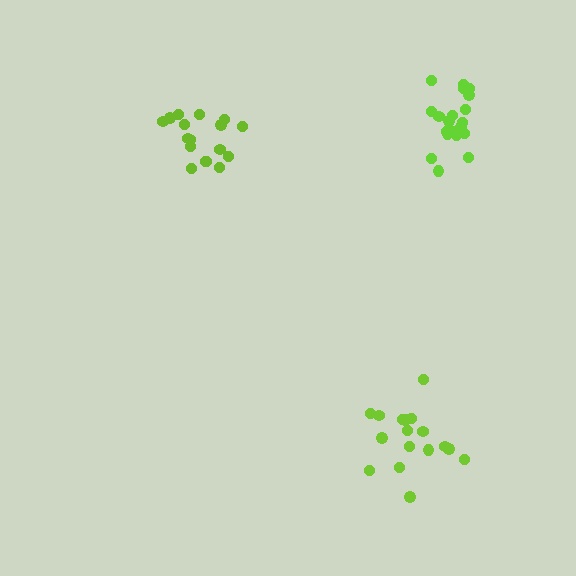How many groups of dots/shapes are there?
There are 3 groups.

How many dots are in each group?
Group 1: 17 dots, Group 2: 21 dots, Group 3: 17 dots (55 total).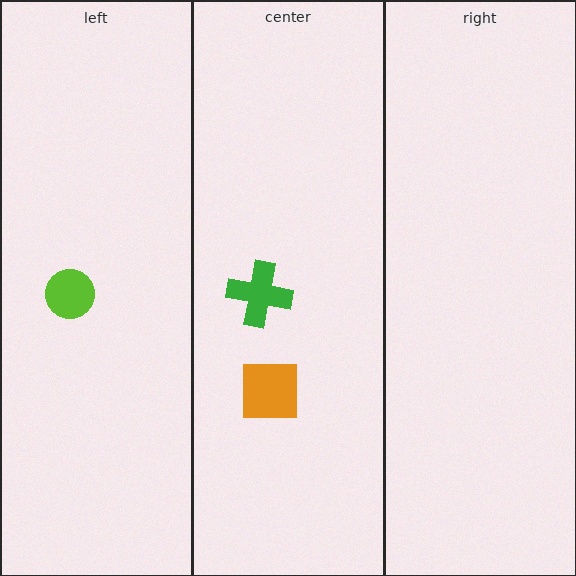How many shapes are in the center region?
2.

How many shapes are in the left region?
1.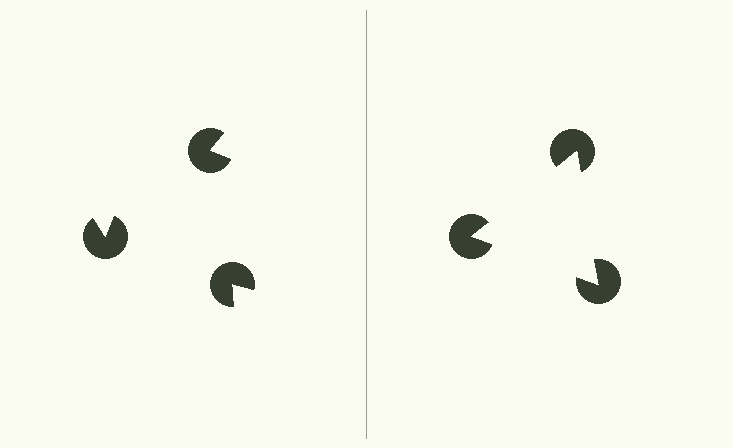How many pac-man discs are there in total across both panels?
6 — 3 on each side.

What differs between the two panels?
The pac-man discs are positioned identically on both sides; only the wedge orientations differ. On the right they align to a triangle; on the left they are misaligned.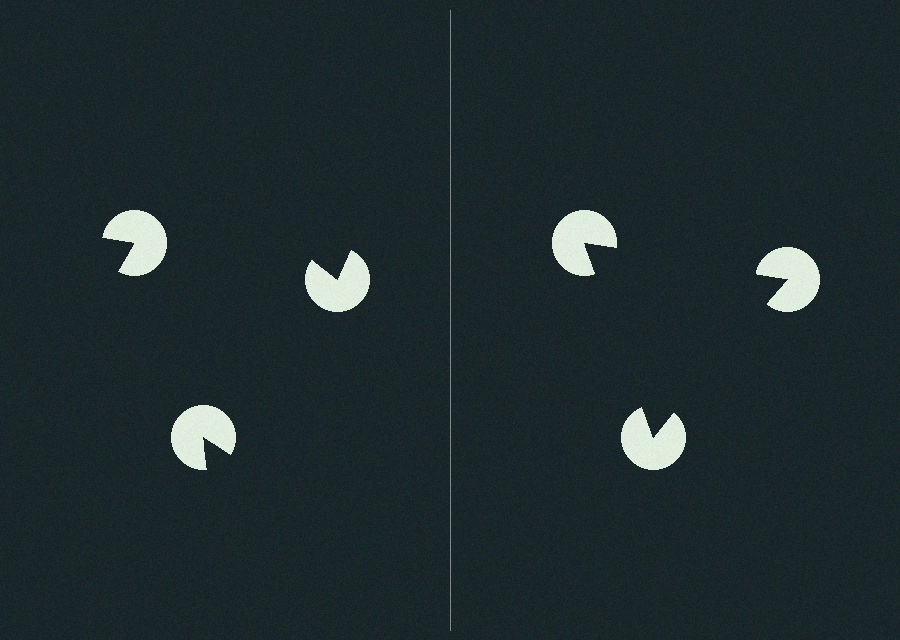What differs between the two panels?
The pac-man discs are positioned identically on both sides; only the wedge orientations differ. On the right they align to a triangle; on the left they are misaligned.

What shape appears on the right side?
An illusory triangle.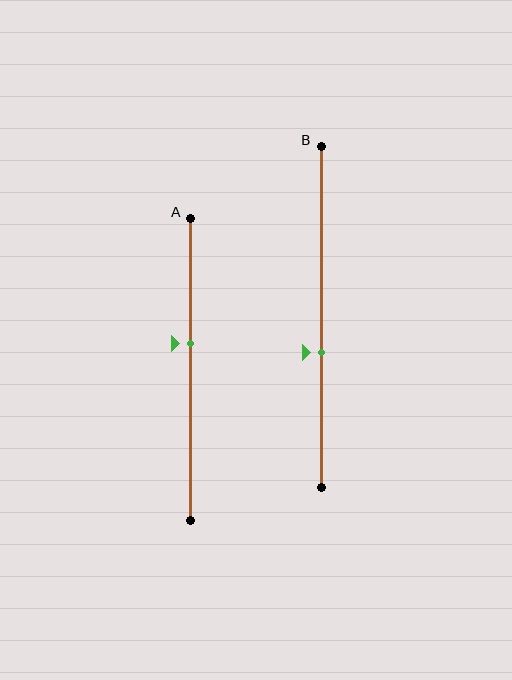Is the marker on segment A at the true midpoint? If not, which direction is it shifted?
No, the marker on segment A is shifted upward by about 9% of the segment length.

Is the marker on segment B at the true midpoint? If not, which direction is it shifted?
No, the marker on segment B is shifted downward by about 10% of the segment length.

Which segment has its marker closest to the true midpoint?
Segment A has its marker closest to the true midpoint.